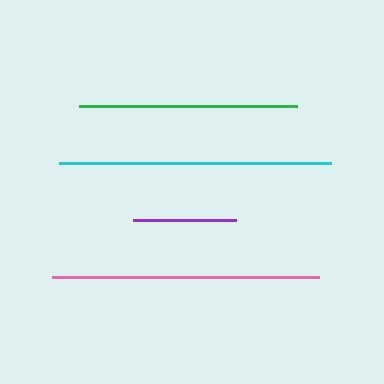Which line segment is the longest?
The cyan line is the longest at approximately 272 pixels.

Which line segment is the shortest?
The purple line is the shortest at approximately 103 pixels.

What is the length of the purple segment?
The purple segment is approximately 103 pixels long.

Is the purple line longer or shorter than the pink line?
The pink line is longer than the purple line.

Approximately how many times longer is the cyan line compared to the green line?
The cyan line is approximately 1.2 times the length of the green line.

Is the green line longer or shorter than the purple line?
The green line is longer than the purple line.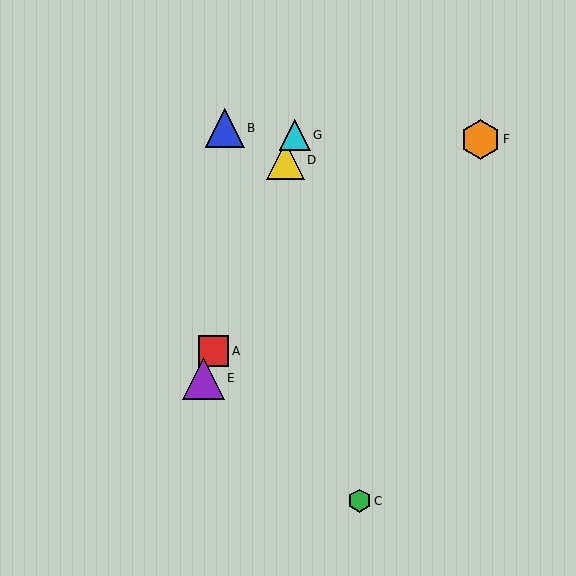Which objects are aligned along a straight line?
Objects A, D, E, G are aligned along a straight line.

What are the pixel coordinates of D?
Object D is at (285, 160).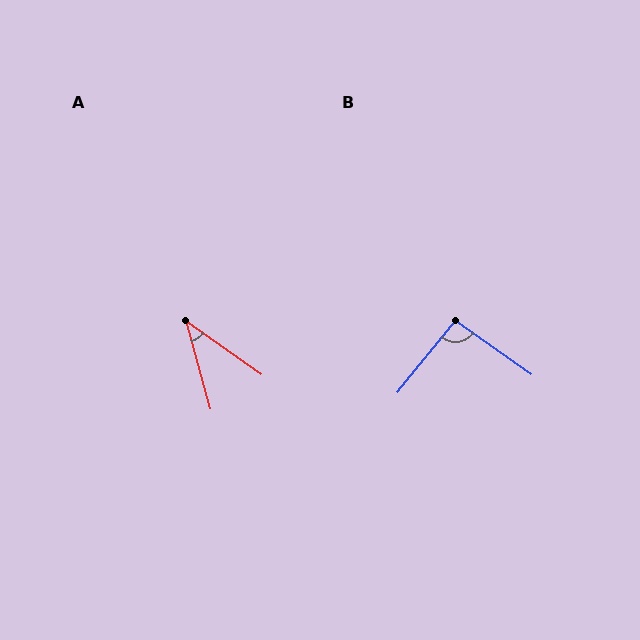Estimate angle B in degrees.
Approximately 94 degrees.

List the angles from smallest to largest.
A (39°), B (94°).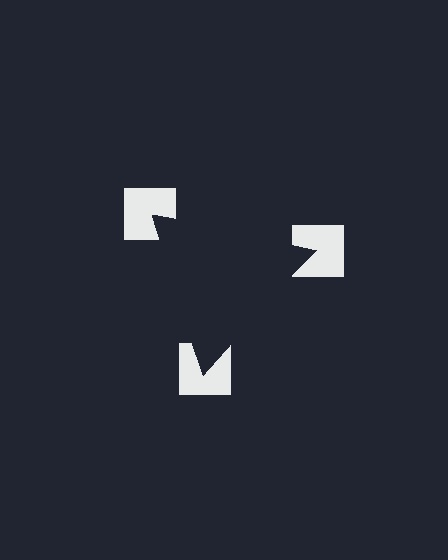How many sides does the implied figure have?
3 sides.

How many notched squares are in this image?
There are 3 — one at each vertex of the illusory triangle.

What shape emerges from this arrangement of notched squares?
An illusory triangle — its edges are inferred from the aligned wedge cuts in the notched squares, not physically drawn.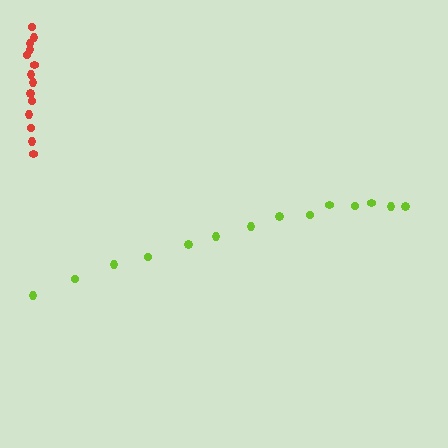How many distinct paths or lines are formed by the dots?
There are 2 distinct paths.